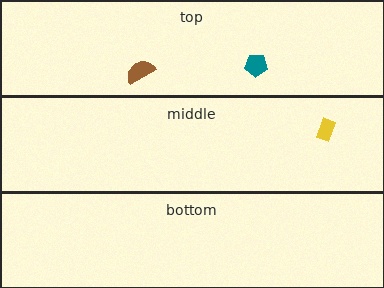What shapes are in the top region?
The teal pentagon, the brown semicircle.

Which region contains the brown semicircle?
The top region.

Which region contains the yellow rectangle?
The middle region.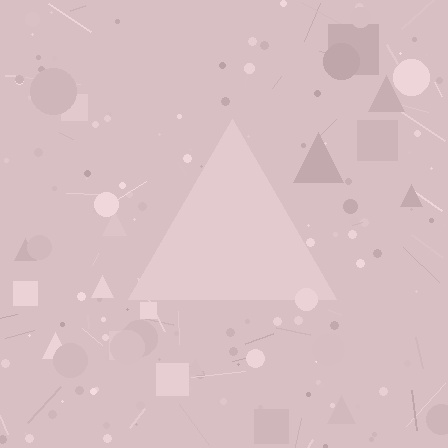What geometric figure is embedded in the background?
A triangle is embedded in the background.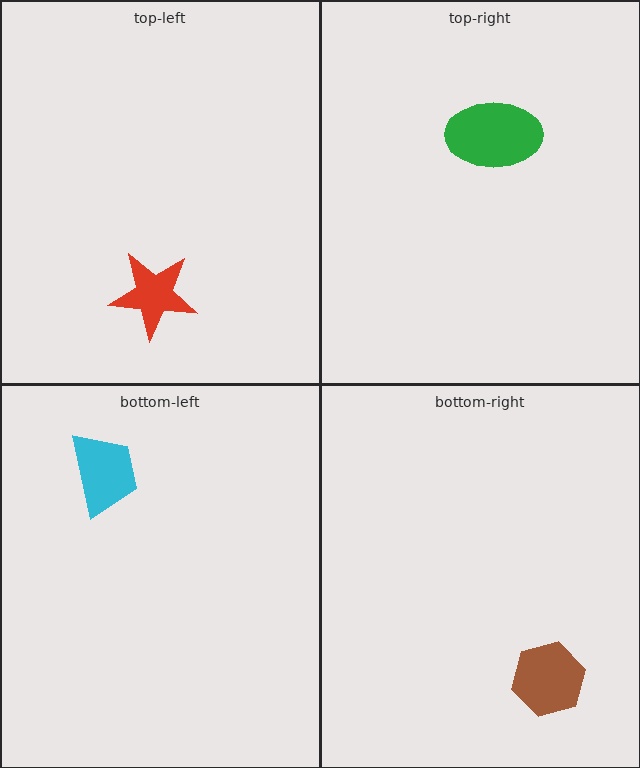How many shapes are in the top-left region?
1.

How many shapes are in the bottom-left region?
1.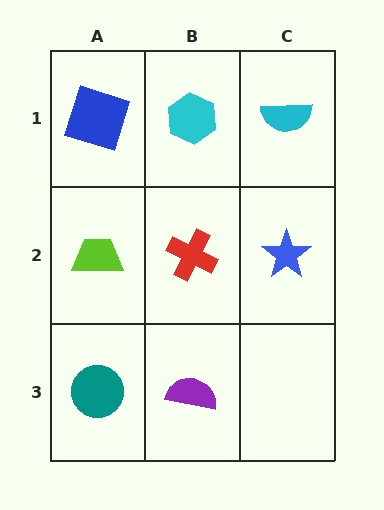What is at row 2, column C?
A blue star.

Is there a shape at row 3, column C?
No, that cell is empty.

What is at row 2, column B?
A red cross.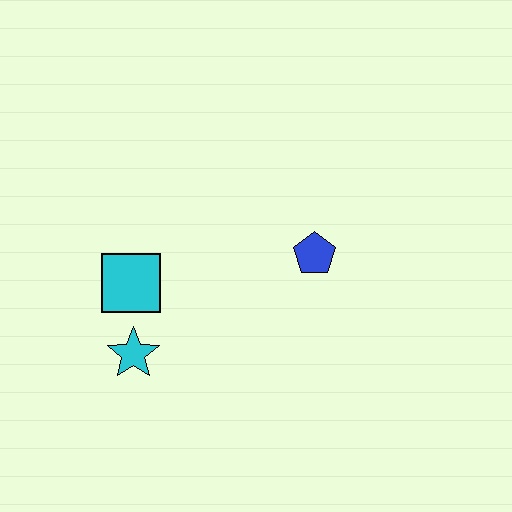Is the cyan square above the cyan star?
Yes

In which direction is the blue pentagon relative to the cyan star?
The blue pentagon is to the right of the cyan star.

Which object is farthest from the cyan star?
The blue pentagon is farthest from the cyan star.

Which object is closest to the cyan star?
The cyan square is closest to the cyan star.